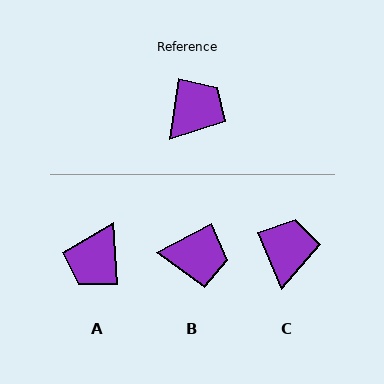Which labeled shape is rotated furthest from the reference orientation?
A, about 167 degrees away.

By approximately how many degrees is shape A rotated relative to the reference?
Approximately 167 degrees clockwise.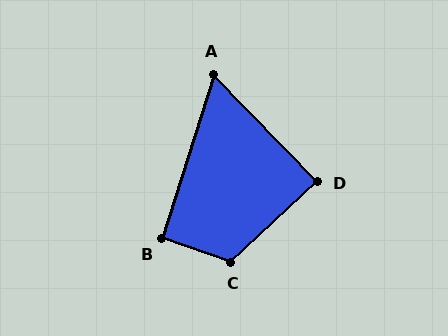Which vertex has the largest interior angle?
C, at approximately 118 degrees.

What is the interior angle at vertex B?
Approximately 91 degrees (approximately right).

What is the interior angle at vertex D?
Approximately 89 degrees (approximately right).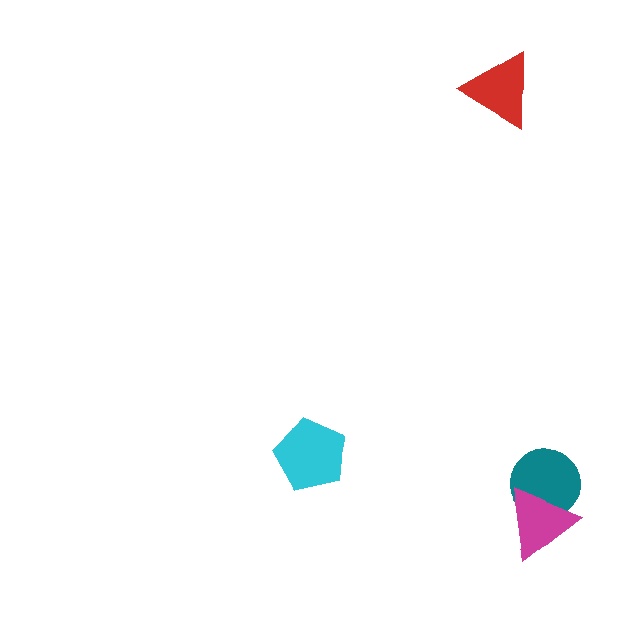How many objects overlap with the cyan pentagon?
0 objects overlap with the cyan pentagon.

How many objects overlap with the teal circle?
1 object overlaps with the teal circle.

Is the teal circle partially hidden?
Yes, it is partially covered by another shape.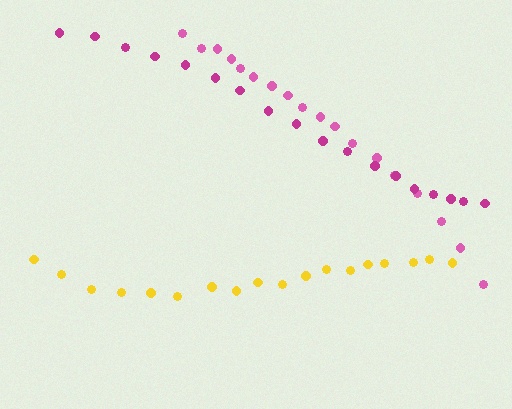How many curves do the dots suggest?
There are 3 distinct paths.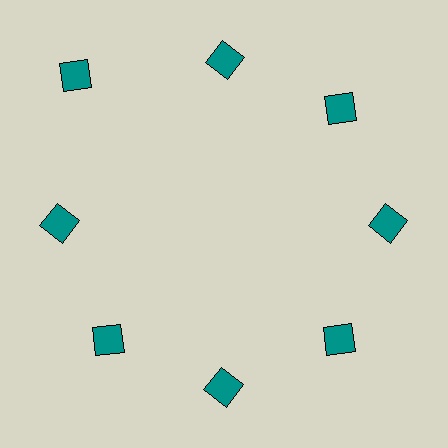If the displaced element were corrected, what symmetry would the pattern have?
It would have 8-fold rotational symmetry — the pattern would map onto itself every 45 degrees.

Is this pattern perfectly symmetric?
No. The 8 teal squares are arranged in a ring, but one element near the 10 o'clock position is pushed outward from the center, breaking the 8-fold rotational symmetry.